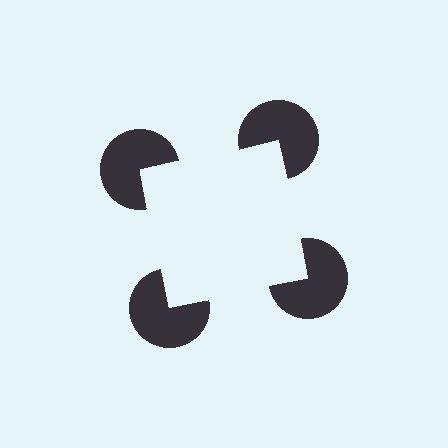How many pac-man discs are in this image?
There are 4 — one at each vertex of the illusory square.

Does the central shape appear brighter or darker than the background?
It typically appears slightly brighter than the background, even though no actual brightness change is drawn.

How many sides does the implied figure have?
4 sides.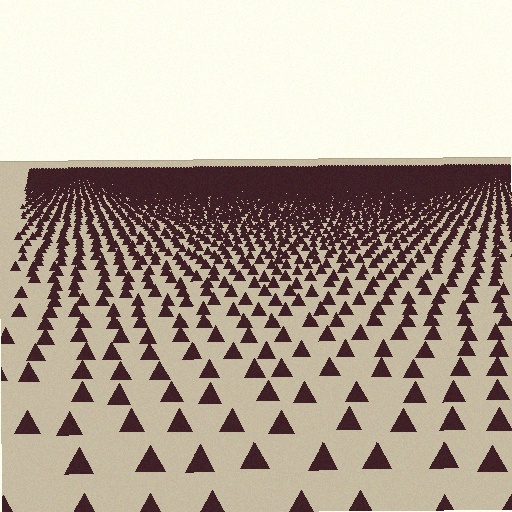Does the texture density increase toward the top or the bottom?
Density increases toward the top.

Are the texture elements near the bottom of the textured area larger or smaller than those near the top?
Larger. Near the bottom, elements are closer to the viewer and appear at a bigger on-screen size.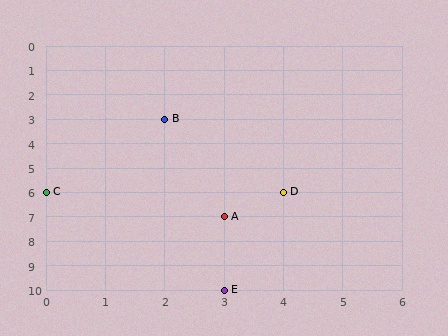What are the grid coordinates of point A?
Point A is at grid coordinates (3, 7).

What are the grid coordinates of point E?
Point E is at grid coordinates (3, 10).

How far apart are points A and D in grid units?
Points A and D are 1 column and 1 row apart (about 1.4 grid units diagonally).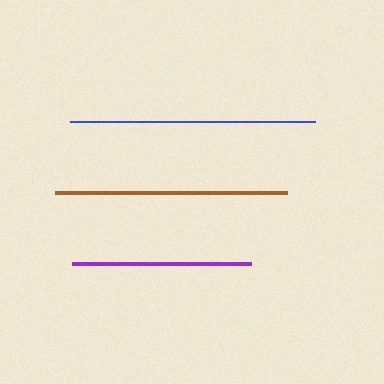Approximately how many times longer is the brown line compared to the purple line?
The brown line is approximately 1.3 times the length of the purple line.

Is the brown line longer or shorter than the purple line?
The brown line is longer than the purple line.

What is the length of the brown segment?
The brown segment is approximately 232 pixels long.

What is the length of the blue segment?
The blue segment is approximately 245 pixels long.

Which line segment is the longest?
The blue line is the longest at approximately 245 pixels.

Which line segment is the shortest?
The purple line is the shortest at approximately 180 pixels.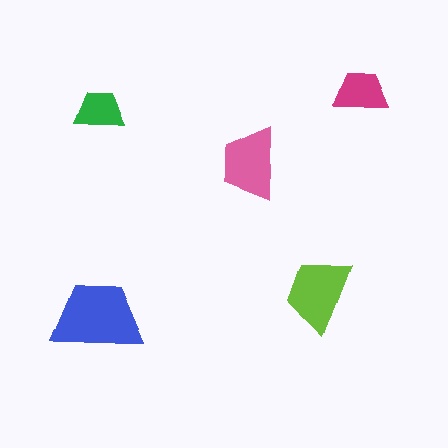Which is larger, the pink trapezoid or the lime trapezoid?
The lime one.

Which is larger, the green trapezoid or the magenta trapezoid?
The magenta one.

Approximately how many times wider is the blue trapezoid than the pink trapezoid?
About 1.5 times wider.